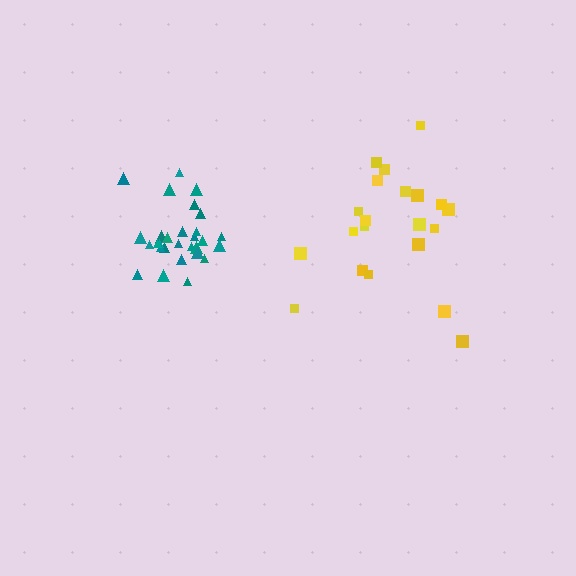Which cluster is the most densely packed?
Teal.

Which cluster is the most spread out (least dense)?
Yellow.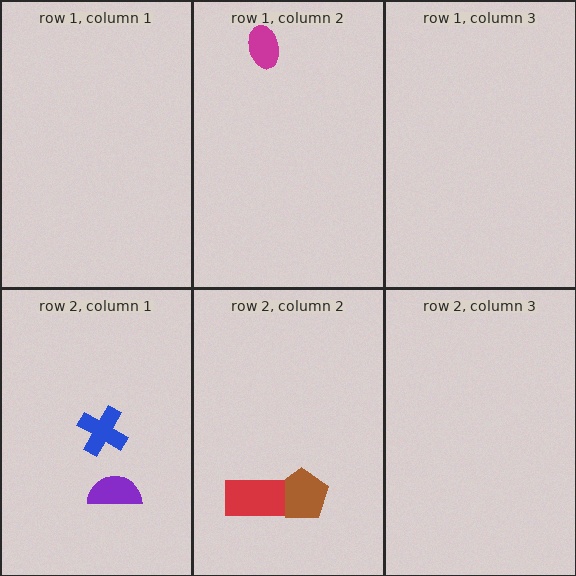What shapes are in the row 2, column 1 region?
The purple semicircle, the blue cross.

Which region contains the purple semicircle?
The row 2, column 1 region.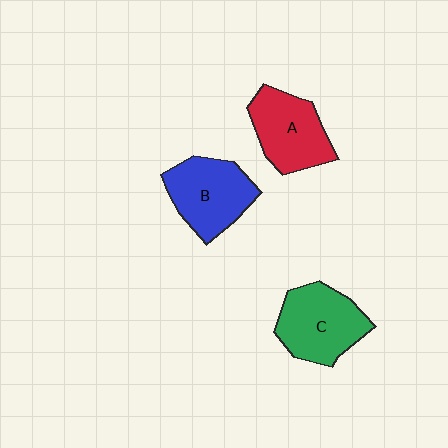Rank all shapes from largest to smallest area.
From largest to smallest: C (green), B (blue), A (red).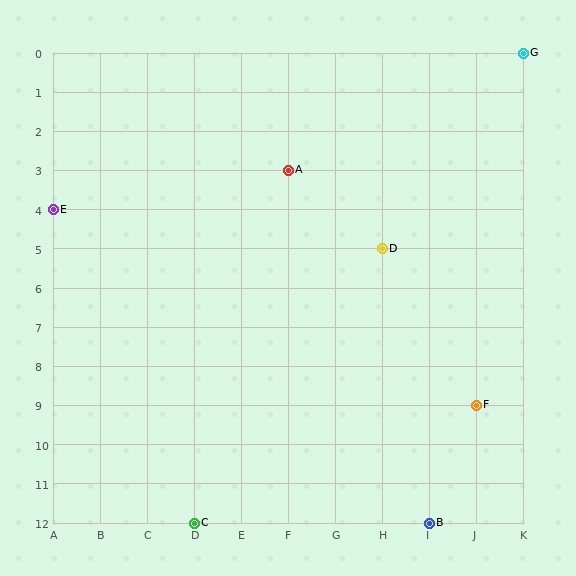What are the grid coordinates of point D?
Point D is at grid coordinates (H, 5).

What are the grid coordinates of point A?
Point A is at grid coordinates (F, 3).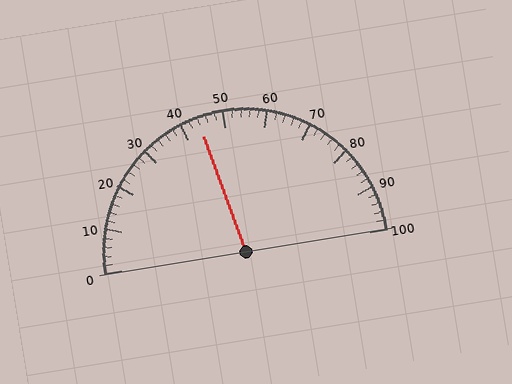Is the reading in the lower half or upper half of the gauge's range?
The reading is in the lower half of the range (0 to 100).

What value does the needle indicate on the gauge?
The needle indicates approximately 44.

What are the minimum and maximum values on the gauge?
The gauge ranges from 0 to 100.